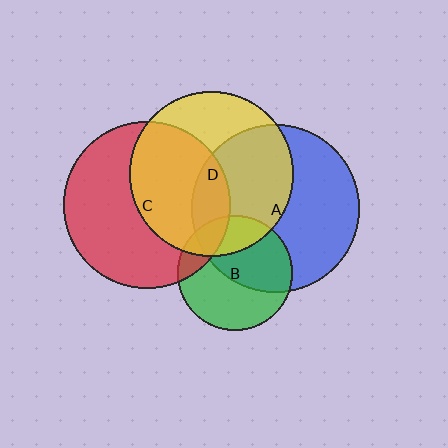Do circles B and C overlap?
Yes.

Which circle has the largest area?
Circle A (blue).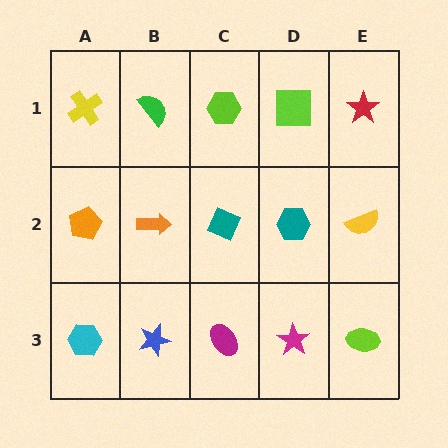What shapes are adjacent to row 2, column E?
A red star (row 1, column E), a lime ellipse (row 3, column E), a teal hexagon (row 2, column D).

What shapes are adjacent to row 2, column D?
A lime square (row 1, column D), a magenta star (row 3, column D), a teal diamond (row 2, column C), a yellow semicircle (row 2, column E).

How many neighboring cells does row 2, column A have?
3.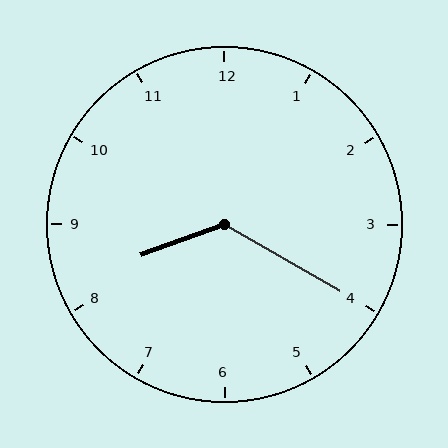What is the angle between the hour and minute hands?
Approximately 130 degrees.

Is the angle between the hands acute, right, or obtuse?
It is obtuse.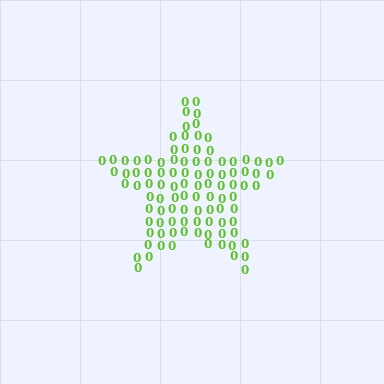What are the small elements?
The small elements are digit 0's.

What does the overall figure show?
The overall figure shows a star.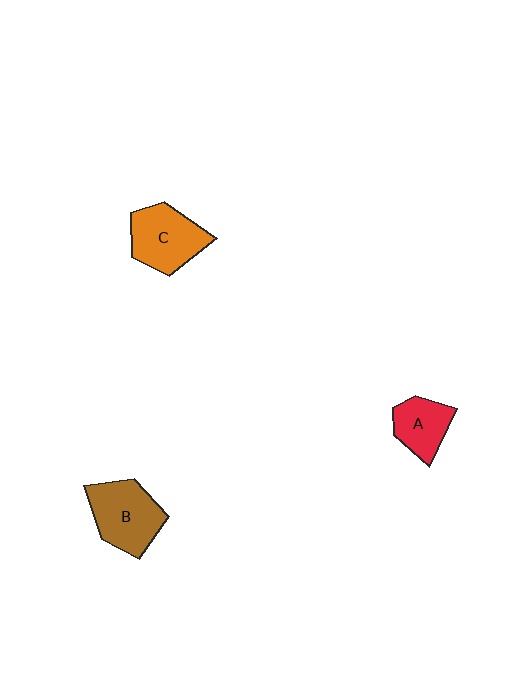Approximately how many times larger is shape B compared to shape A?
Approximately 1.5 times.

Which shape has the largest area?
Shape B (brown).